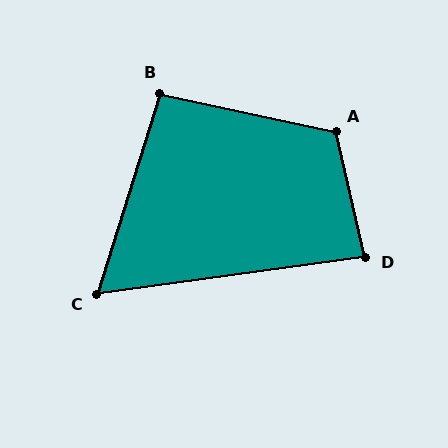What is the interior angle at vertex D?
Approximately 85 degrees (acute).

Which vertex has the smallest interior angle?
C, at approximately 65 degrees.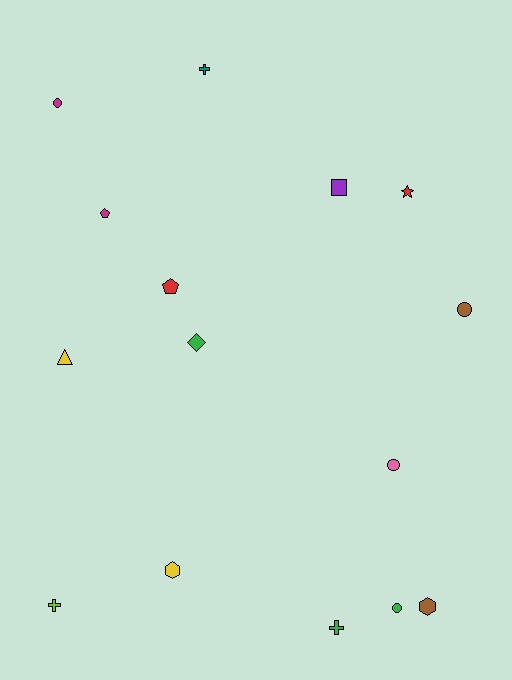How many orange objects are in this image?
There are no orange objects.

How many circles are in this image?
There are 4 circles.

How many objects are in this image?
There are 15 objects.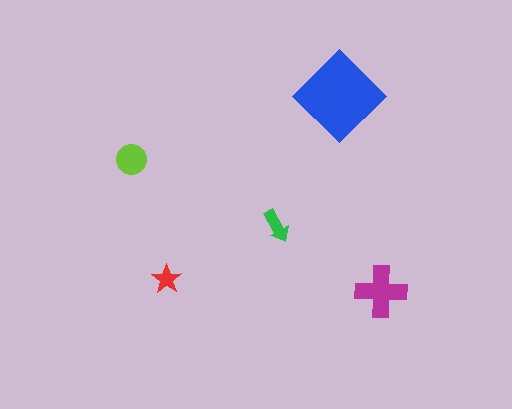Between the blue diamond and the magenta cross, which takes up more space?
The blue diamond.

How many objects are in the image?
There are 5 objects in the image.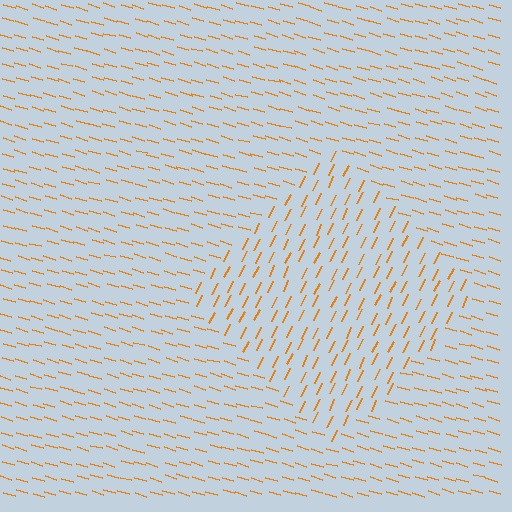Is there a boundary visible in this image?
Yes, there is a texture boundary formed by a change in line orientation.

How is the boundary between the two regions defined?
The boundary is defined purely by a change in line orientation (approximately 81 degrees difference). All lines are the same color and thickness.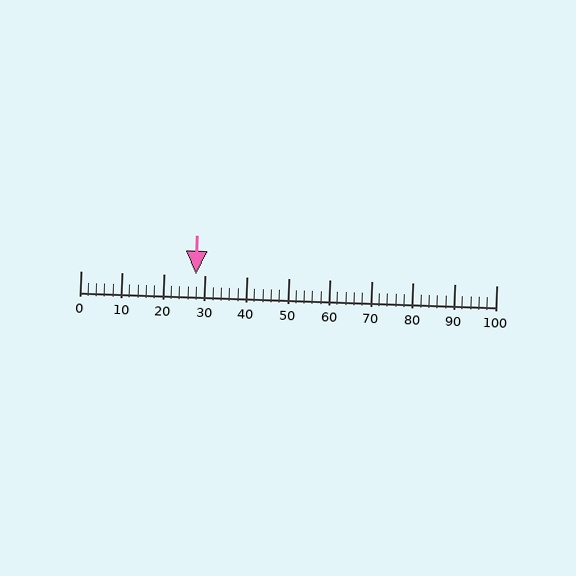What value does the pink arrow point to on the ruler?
The pink arrow points to approximately 28.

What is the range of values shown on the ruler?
The ruler shows values from 0 to 100.